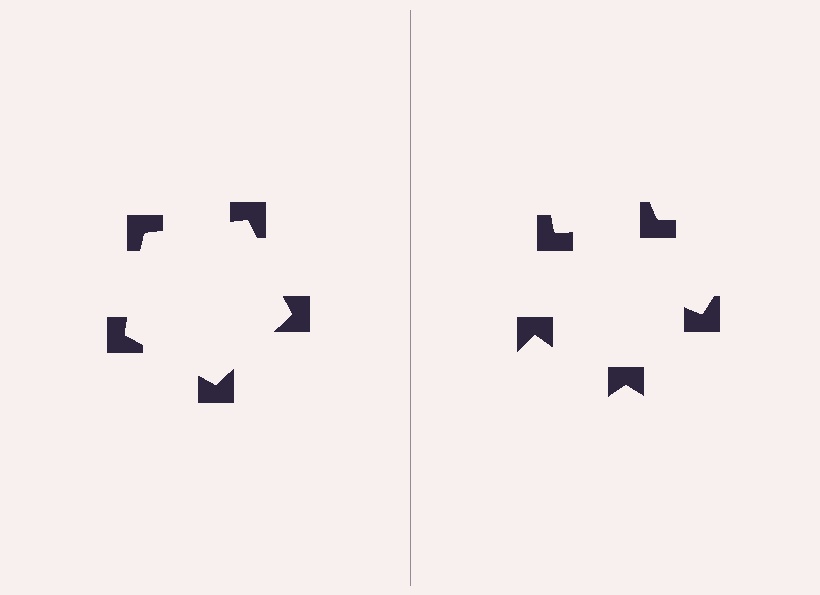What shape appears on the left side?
An illusory pentagon.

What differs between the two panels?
The notched squares are positioned identically on both sides; only the wedge orientations differ. On the left they align to a pentagon; on the right they are misaligned.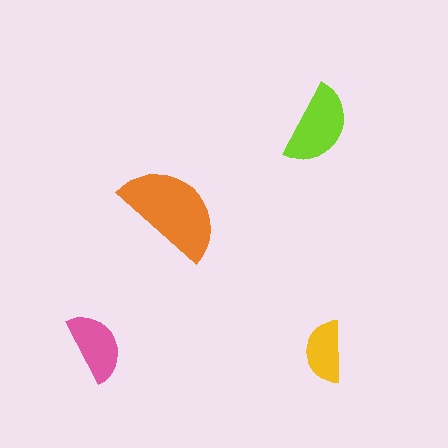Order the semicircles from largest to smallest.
the orange one, the lime one, the pink one, the yellow one.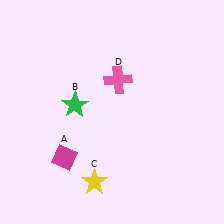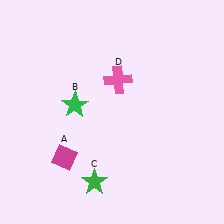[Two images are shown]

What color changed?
The star (C) changed from yellow in Image 1 to green in Image 2.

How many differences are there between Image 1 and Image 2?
There is 1 difference between the two images.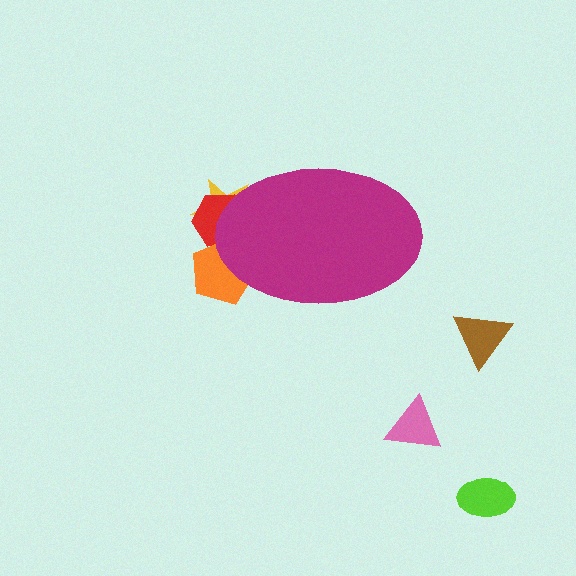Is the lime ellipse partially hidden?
No, the lime ellipse is fully visible.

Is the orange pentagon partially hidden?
Yes, the orange pentagon is partially hidden behind the magenta ellipse.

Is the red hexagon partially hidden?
Yes, the red hexagon is partially hidden behind the magenta ellipse.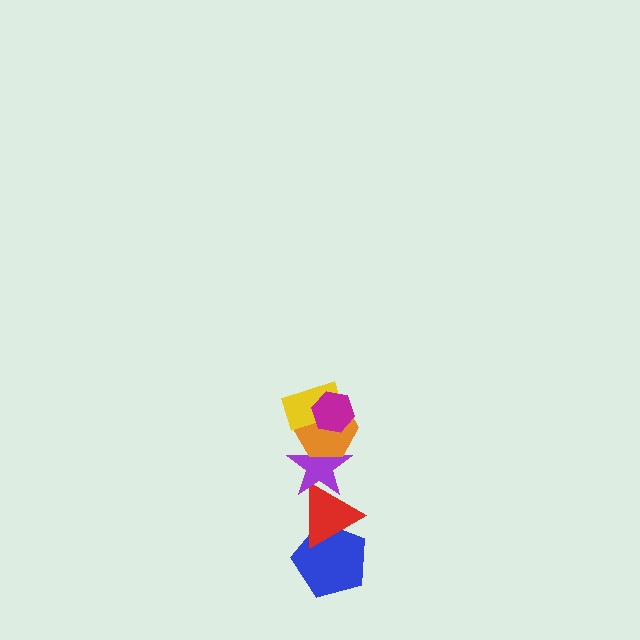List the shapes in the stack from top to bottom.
From top to bottom: the magenta hexagon, the yellow rectangle, the orange hexagon, the purple star, the red triangle, the blue pentagon.